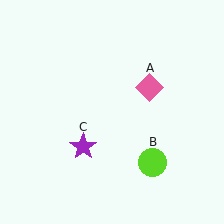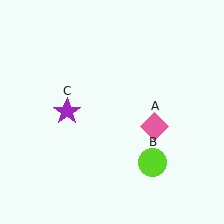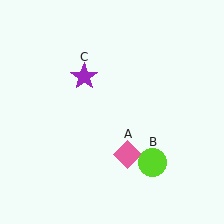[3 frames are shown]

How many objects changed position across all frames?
2 objects changed position: pink diamond (object A), purple star (object C).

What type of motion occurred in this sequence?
The pink diamond (object A), purple star (object C) rotated clockwise around the center of the scene.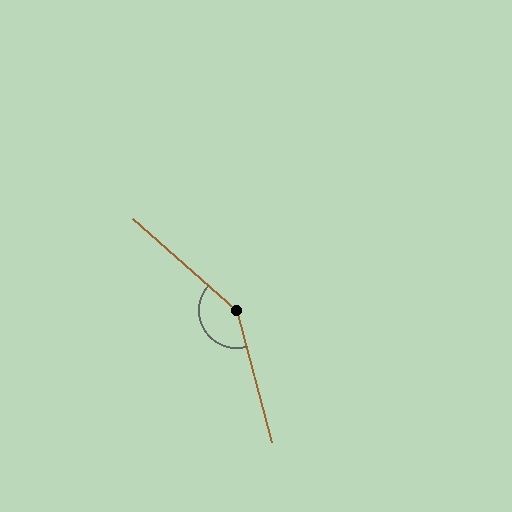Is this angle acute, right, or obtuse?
It is obtuse.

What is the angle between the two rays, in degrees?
Approximately 146 degrees.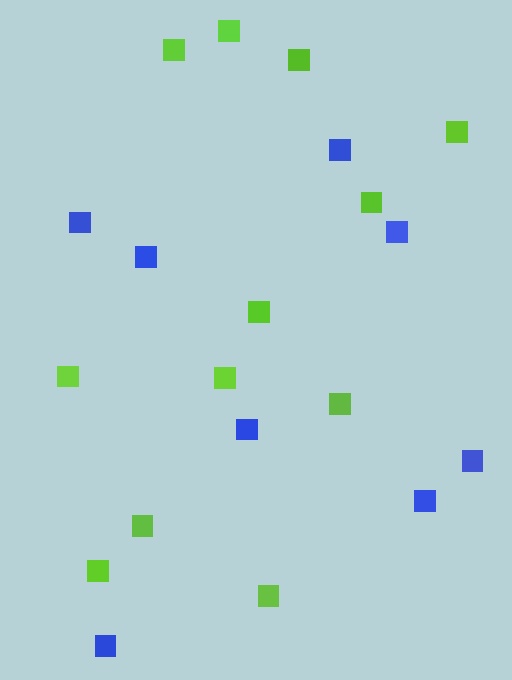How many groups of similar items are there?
There are 2 groups: one group of blue squares (8) and one group of lime squares (12).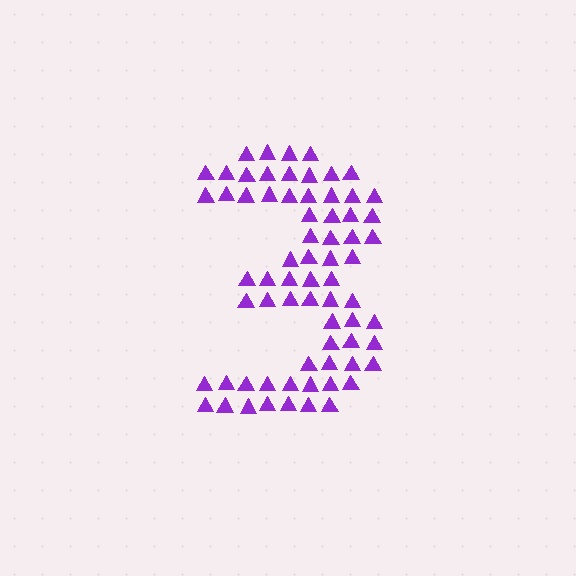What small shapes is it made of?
It is made of small triangles.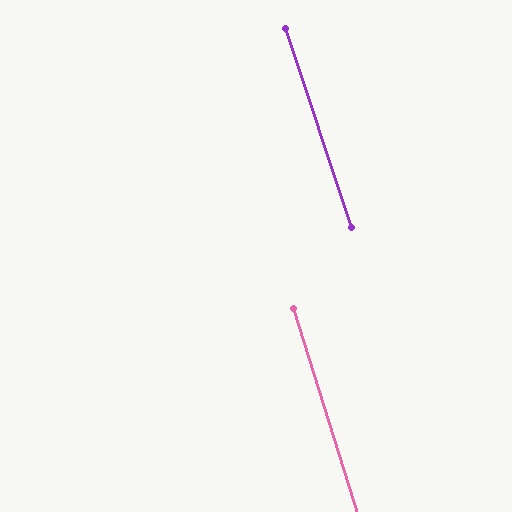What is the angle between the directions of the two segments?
Approximately 1 degree.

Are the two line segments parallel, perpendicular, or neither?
Parallel — their directions differ by only 1.2°.